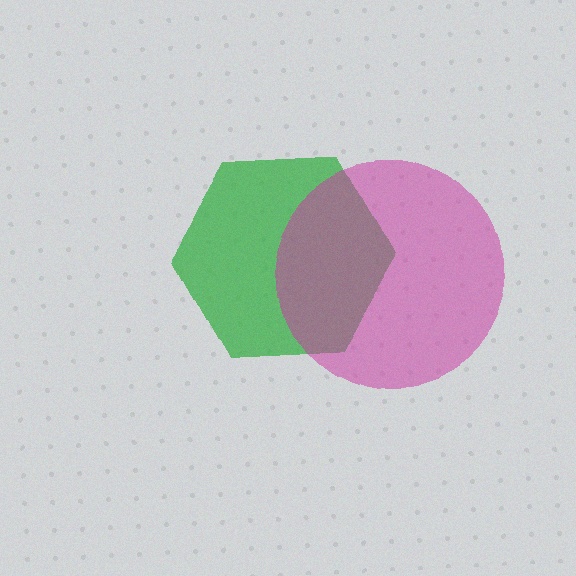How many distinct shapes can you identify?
There are 2 distinct shapes: a green hexagon, a magenta circle.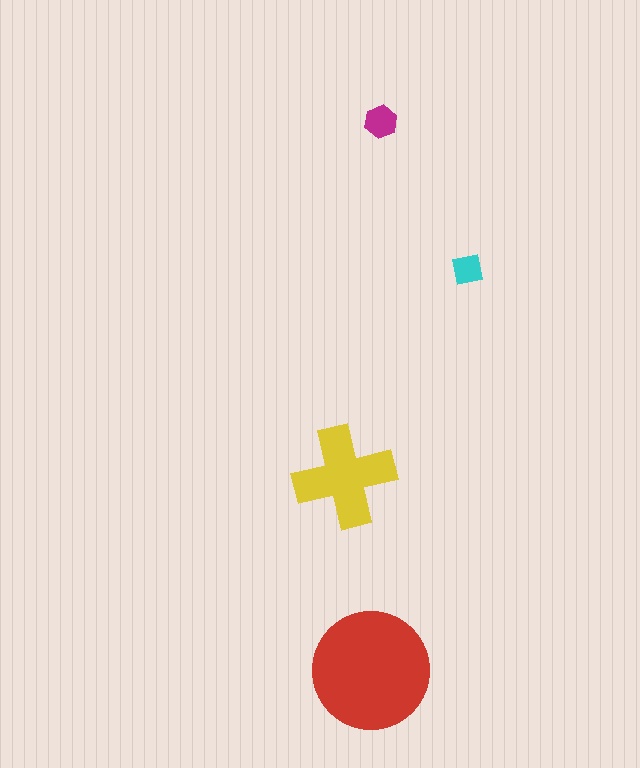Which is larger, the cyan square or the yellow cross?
The yellow cross.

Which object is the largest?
The red circle.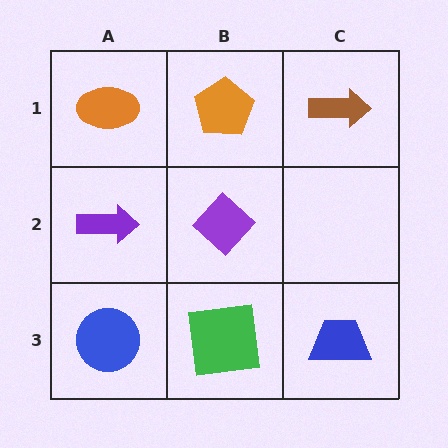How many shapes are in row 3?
3 shapes.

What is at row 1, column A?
An orange ellipse.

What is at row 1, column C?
A brown arrow.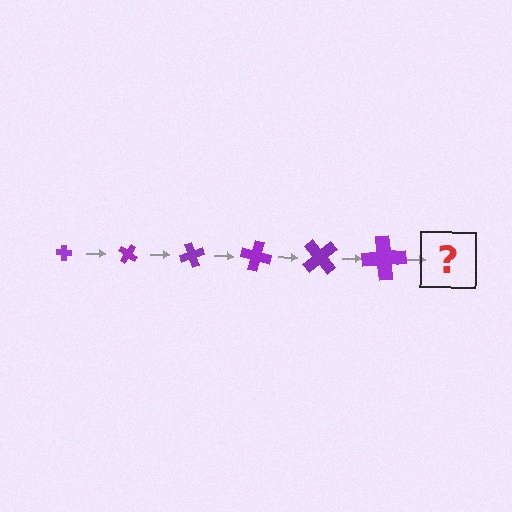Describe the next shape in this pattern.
It should be a cross, larger than the previous one and rotated 210 degrees from the start.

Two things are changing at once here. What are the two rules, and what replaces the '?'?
The two rules are that the cross grows larger each step and it rotates 35 degrees each step. The '?' should be a cross, larger than the previous one and rotated 210 degrees from the start.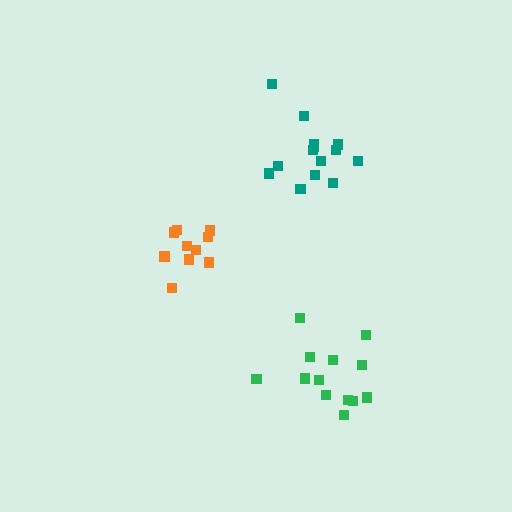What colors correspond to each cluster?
The clusters are colored: teal, orange, green.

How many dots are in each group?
Group 1: 14 dots, Group 2: 12 dots, Group 3: 13 dots (39 total).